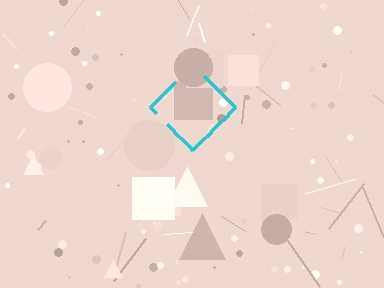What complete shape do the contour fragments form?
The contour fragments form a diamond.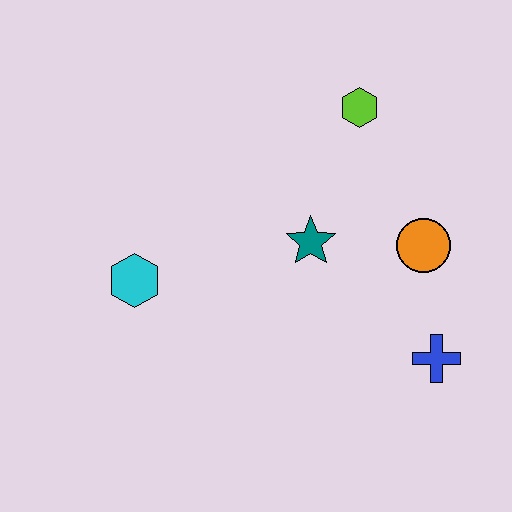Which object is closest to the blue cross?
The orange circle is closest to the blue cross.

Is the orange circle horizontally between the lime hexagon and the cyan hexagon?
No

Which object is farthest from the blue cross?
The cyan hexagon is farthest from the blue cross.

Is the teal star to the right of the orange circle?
No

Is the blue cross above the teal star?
No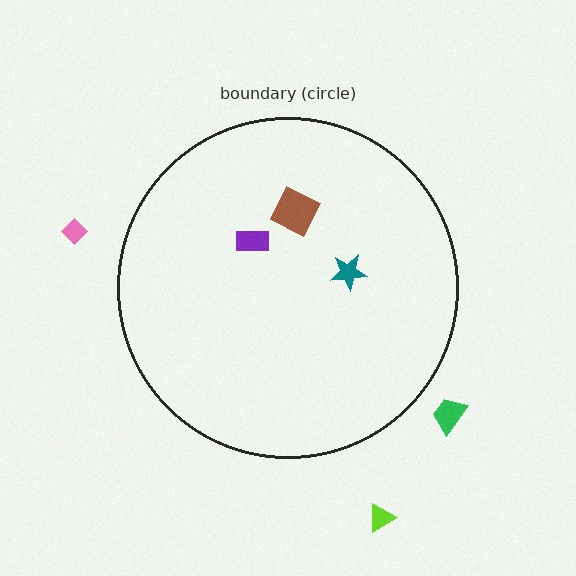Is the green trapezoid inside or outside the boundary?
Outside.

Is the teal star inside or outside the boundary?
Inside.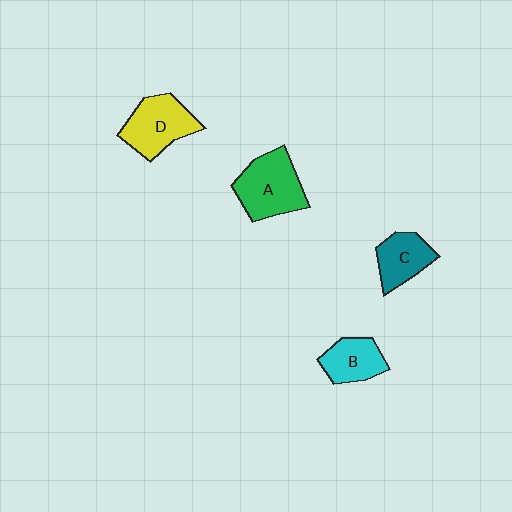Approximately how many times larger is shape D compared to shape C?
Approximately 1.3 times.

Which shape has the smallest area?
Shape B (cyan).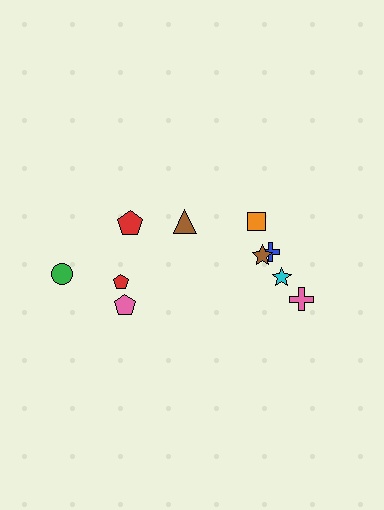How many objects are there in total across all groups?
There are 10 objects.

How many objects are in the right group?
There are 6 objects.